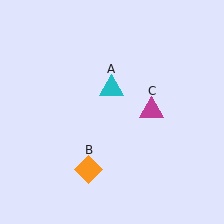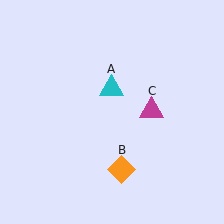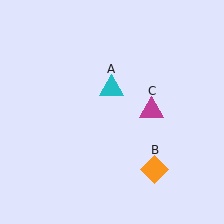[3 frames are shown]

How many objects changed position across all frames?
1 object changed position: orange diamond (object B).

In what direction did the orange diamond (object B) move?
The orange diamond (object B) moved right.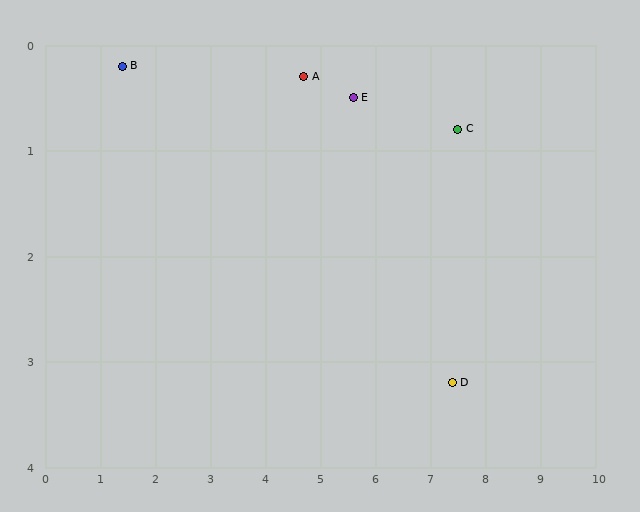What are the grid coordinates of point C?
Point C is at approximately (7.5, 0.8).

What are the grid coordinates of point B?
Point B is at approximately (1.4, 0.2).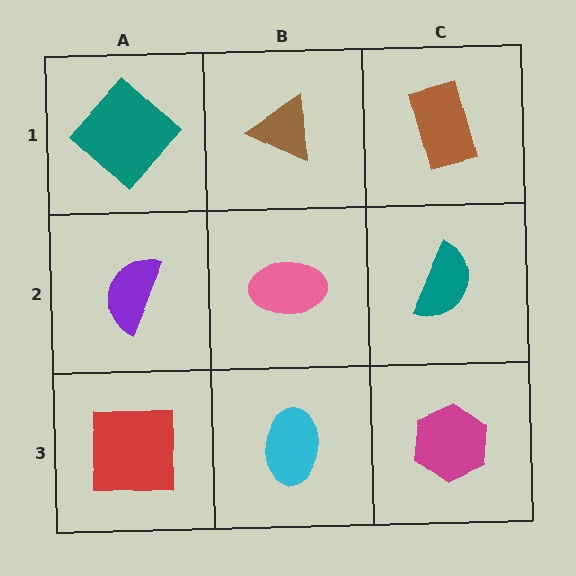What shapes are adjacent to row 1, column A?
A purple semicircle (row 2, column A), a brown triangle (row 1, column B).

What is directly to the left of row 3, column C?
A cyan ellipse.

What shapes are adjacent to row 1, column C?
A teal semicircle (row 2, column C), a brown triangle (row 1, column B).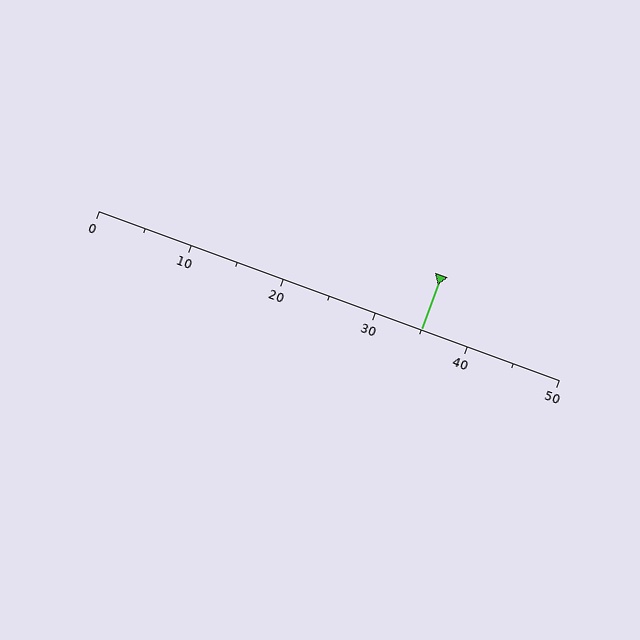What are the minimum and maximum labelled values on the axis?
The axis runs from 0 to 50.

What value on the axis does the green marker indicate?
The marker indicates approximately 35.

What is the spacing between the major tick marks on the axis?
The major ticks are spaced 10 apart.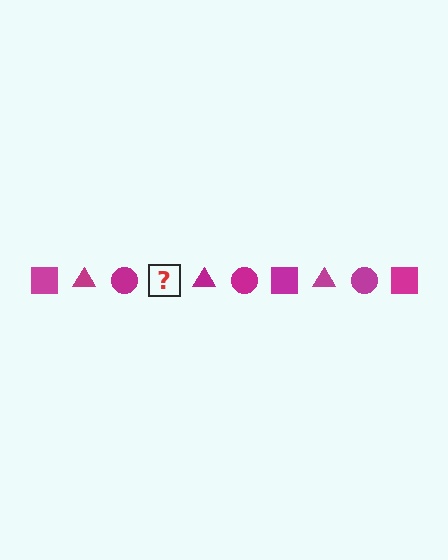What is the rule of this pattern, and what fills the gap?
The rule is that the pattern cycles through square, triangle, circle shapes in magenta. The gap should be filled with a magenta square.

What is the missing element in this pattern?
The missing element is a magenta square.